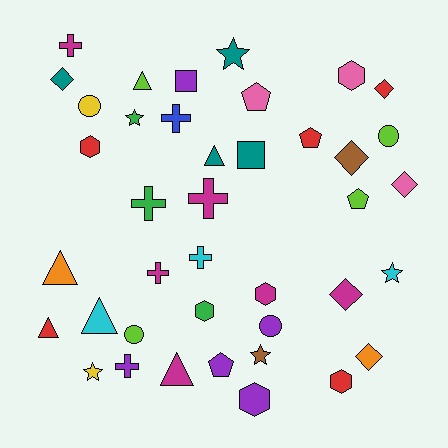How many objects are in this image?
There are 40 objects.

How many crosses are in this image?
There are 7 crosses.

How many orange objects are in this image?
There are 2 orange objects.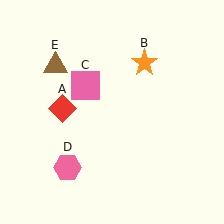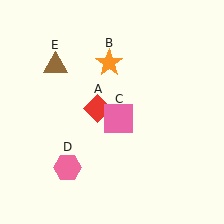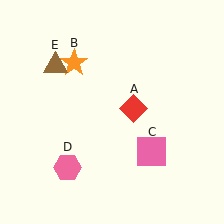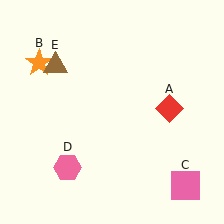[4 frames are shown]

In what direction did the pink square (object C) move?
The pink square (object C) moved down and to the right.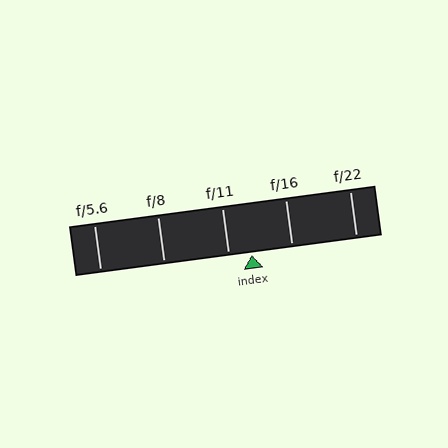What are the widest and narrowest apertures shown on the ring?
The widest aperture shown is f/5.6 and the narrowest is f/22.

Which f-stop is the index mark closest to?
The index mark is closest to f/11.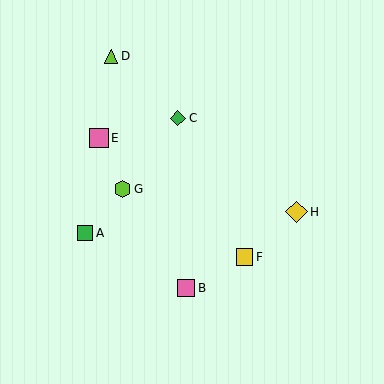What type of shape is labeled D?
Shape D is a lime triangle.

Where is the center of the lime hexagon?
The center of the lime hexagon is at (123, 189).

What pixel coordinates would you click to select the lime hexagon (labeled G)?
Click at (123, 189) to select the lime hexagon G.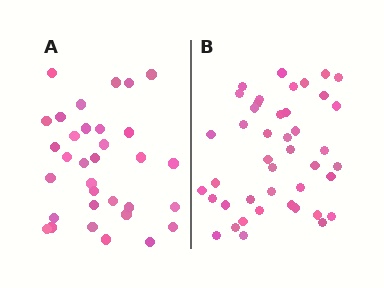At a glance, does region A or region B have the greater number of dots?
Region B (the right region) has more dots.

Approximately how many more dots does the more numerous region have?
Region B has roughly 10 or so more dots than region A.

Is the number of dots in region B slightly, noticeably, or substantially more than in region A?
Region B has noticeably more, but not dramatically so. The ratio is roughly 1.3 to 1.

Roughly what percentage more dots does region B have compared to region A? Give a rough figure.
About 30% more.